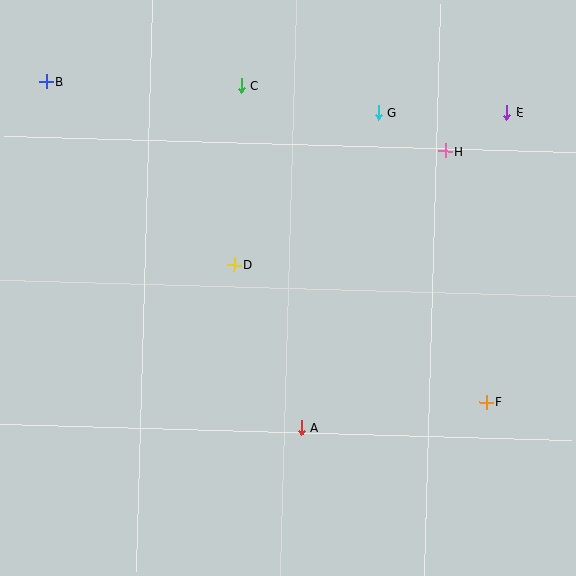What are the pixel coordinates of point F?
Point F is at (486, 402).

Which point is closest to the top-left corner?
Point B is closest to the top-left corner.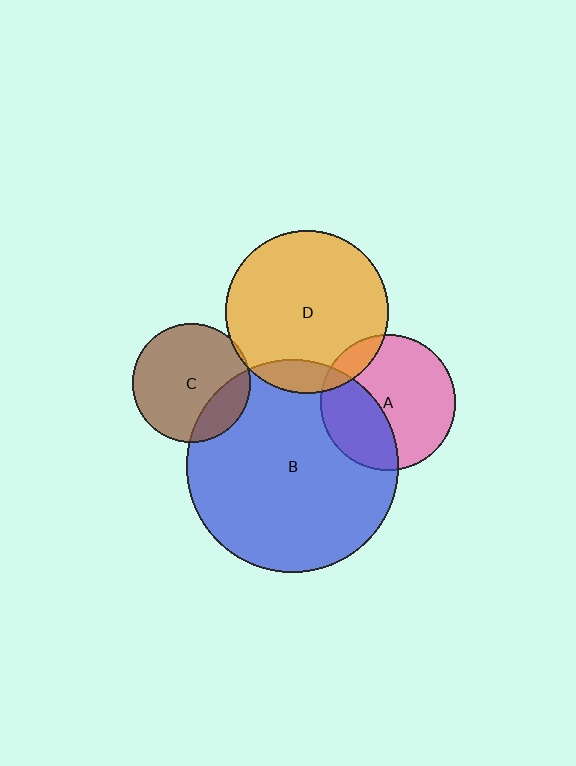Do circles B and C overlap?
Yes.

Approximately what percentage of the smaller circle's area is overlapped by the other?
Approximately 20%.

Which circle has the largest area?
Circle B (blue).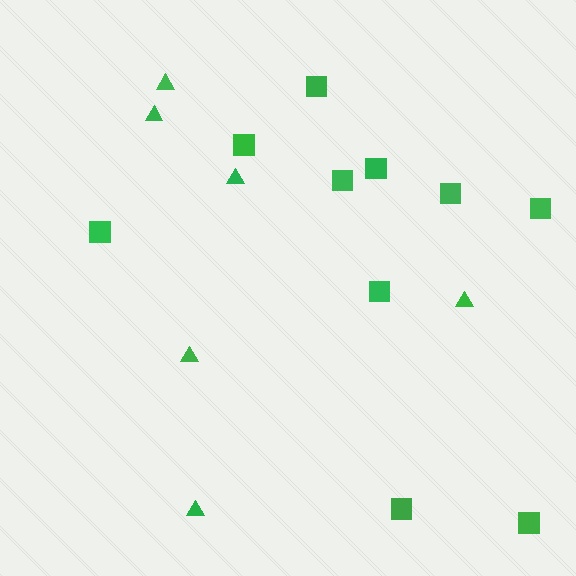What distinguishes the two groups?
There are 2 groups: one group of squares (10) and one group of triangles (6).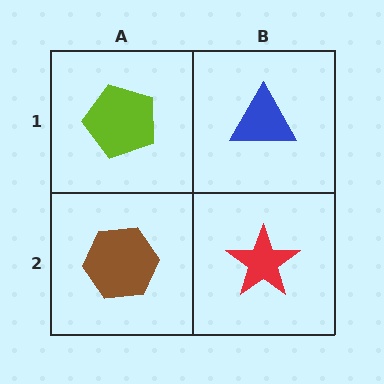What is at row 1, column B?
A blue triangle.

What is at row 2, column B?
A red star.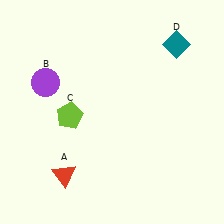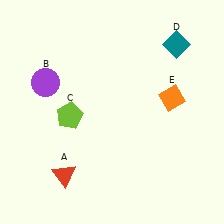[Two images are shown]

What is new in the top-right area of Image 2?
An orange diamond (E) was added in the top-right area of Image 2.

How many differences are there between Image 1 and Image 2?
There is 1 difference between the two images.